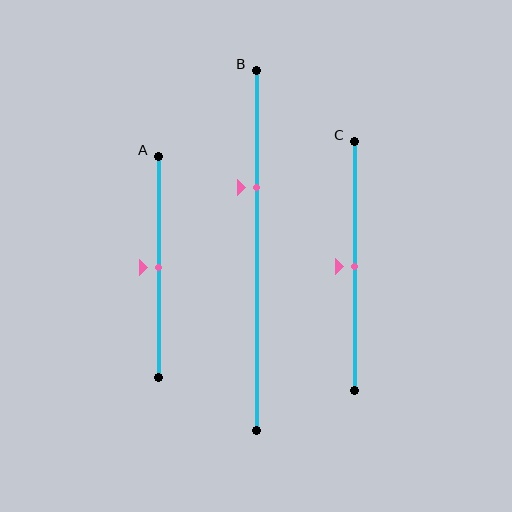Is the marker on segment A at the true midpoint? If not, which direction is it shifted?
Yes, the marker on segment A is at the true midpoint.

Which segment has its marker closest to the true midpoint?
Segment A has its marker closest to the true midpoint.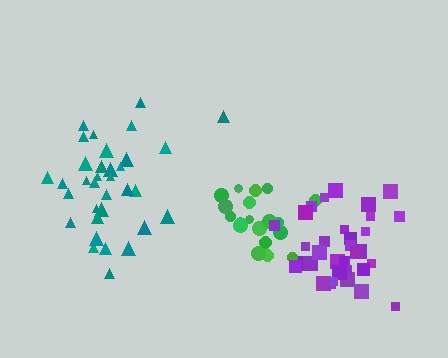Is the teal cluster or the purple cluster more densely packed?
Purple.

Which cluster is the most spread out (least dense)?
Teal.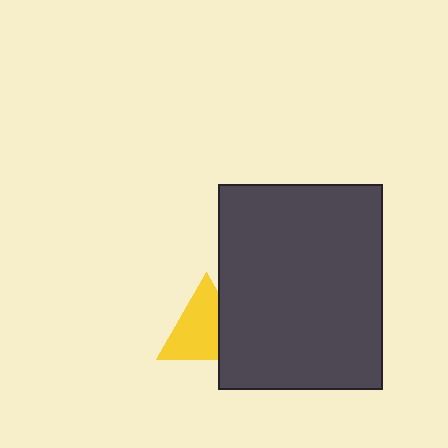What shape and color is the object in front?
The object in front is a dark gray rectangle.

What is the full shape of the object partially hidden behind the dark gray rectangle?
The partially hidden object is a yellow triangle.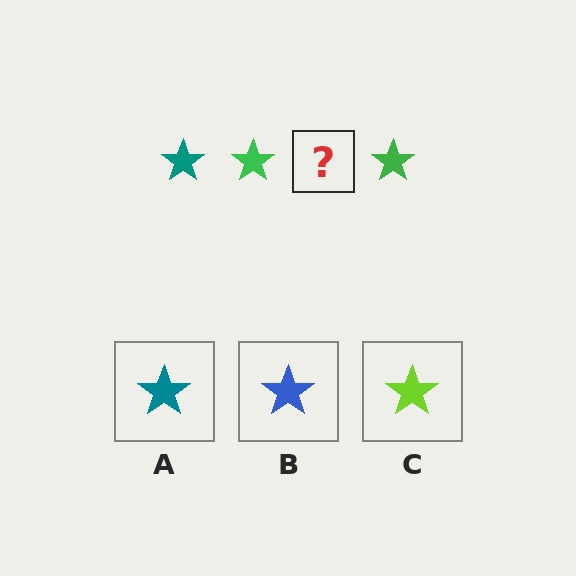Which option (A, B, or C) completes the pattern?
A.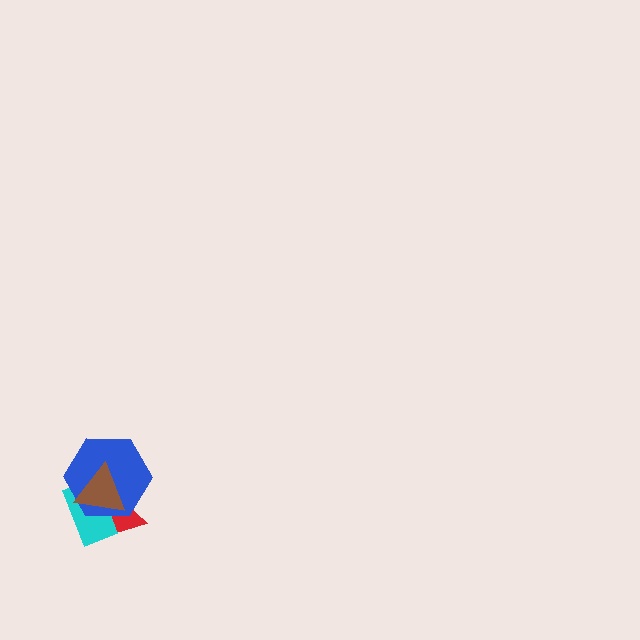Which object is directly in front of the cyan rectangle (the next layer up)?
The blue hexagon is directly in front of the cyan rectangle.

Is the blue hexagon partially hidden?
Yes, it is partially covered by another shape.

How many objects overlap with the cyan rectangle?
3 objects overlap with the cyan rectangle.